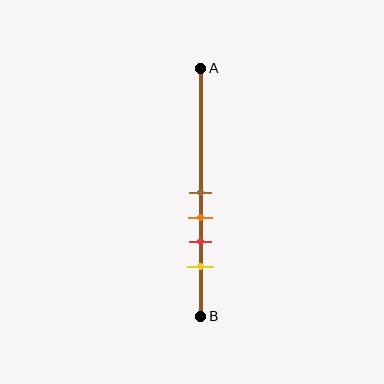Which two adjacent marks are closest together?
The brown and orange marks are the closest adjacent pair.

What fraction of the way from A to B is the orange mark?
The orange mark is approximately 60% (0.6) of the way from A to B.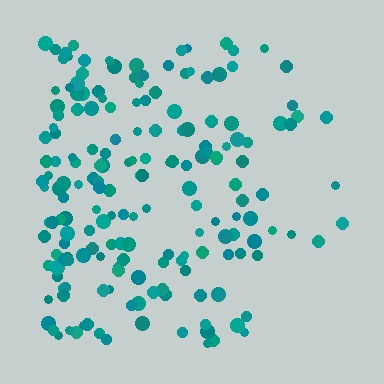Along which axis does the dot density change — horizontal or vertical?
Horizontal.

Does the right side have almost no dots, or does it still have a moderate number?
Still a moderate number, just noticeably fewer than the left.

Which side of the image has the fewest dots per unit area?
The right.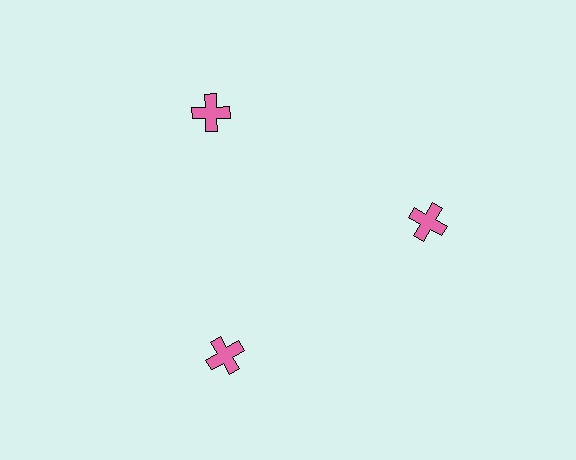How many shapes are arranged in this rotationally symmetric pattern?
There are 3 shapes, arranged in 3 groups of 1.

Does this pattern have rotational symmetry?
Yes, this pattern has 3-fold rotational symmetry. It looks the same after rotating 120 degrees around the center.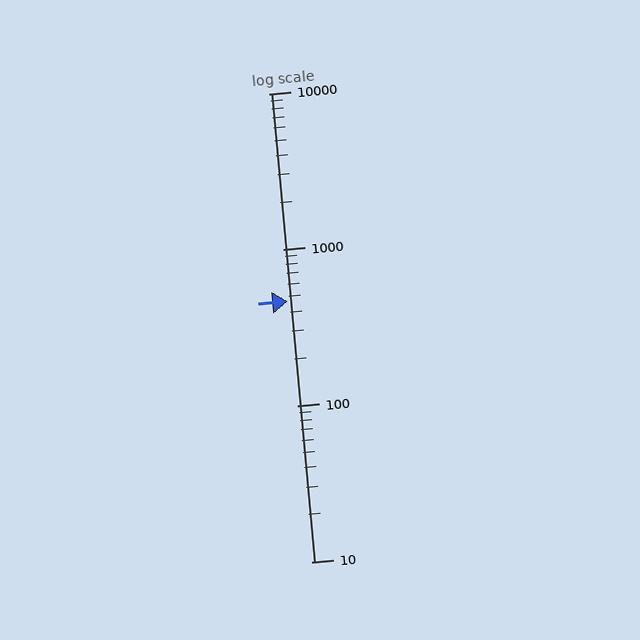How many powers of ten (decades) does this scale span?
The scale spans 3 decades, from 10 to 10000.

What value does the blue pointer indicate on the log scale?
The pointer indicates approximately 470.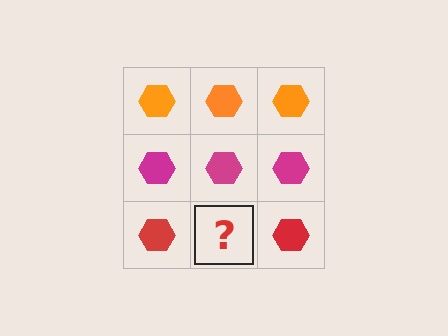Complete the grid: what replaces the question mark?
The question mark should be replaced with a red hexagon.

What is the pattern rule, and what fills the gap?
The rule is that each row has a consistent color. The gap should be filled with a red hexagon.